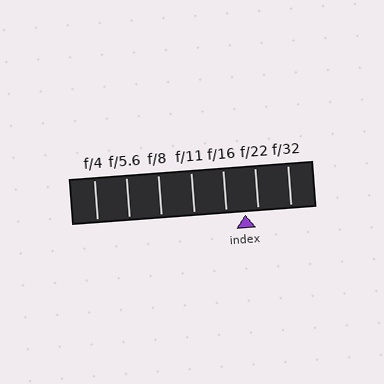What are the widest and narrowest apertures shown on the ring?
The widest aperture shown is f/4 and the narrowest is f/32.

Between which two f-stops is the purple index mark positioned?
The index mark is between f/16 and f/22.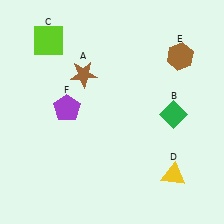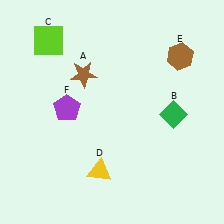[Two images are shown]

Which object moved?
The yellow triangle (D) moved left.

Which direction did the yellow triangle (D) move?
The yellow triangle (D) moved left.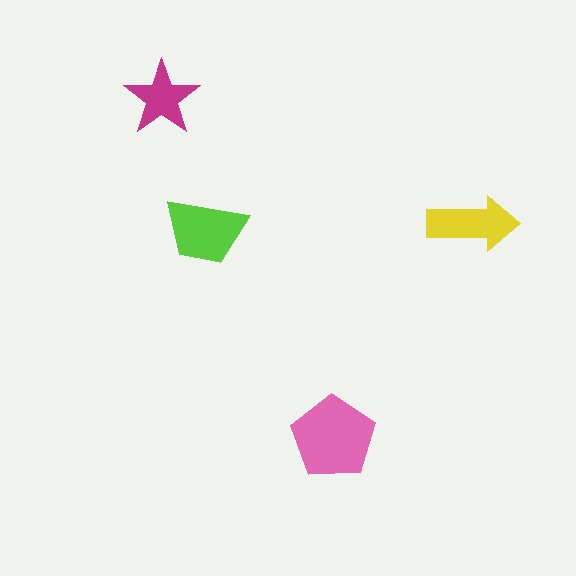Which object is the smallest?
The magenta star.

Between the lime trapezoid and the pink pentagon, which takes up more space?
The pink pentagon.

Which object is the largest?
The pink pentagon.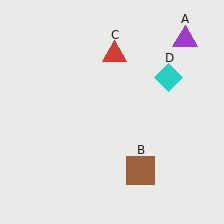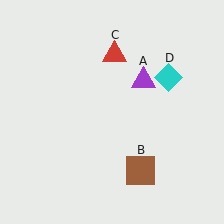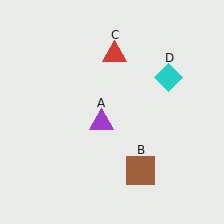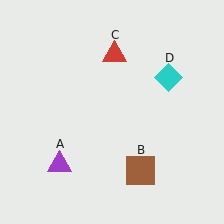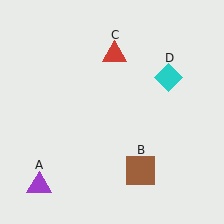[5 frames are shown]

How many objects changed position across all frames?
1 object changed position: purple triangle (object A).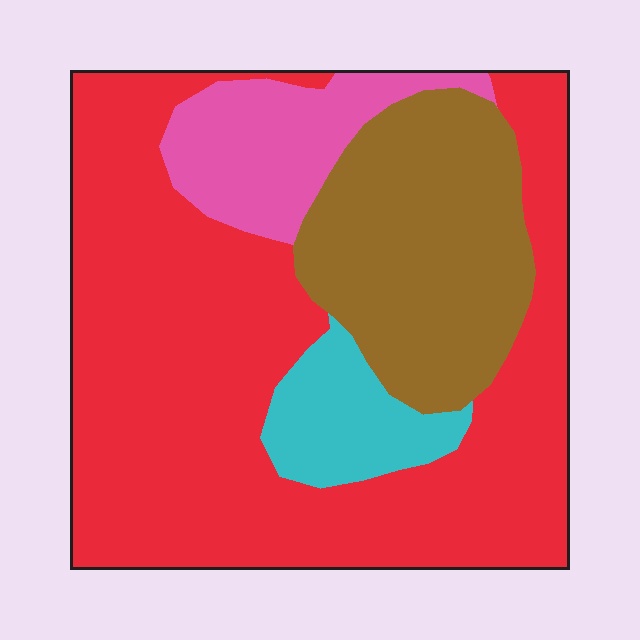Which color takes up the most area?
Red, at roughly 60%.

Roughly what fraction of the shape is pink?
Pink covers roughly 10% of the shape.